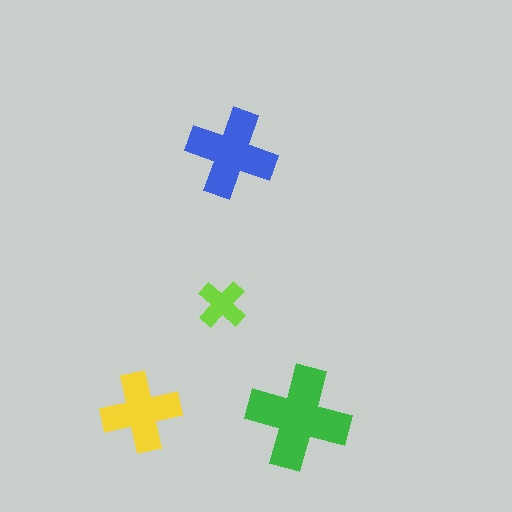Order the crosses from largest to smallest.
the green one, the blue one, the yellow one, the lime one.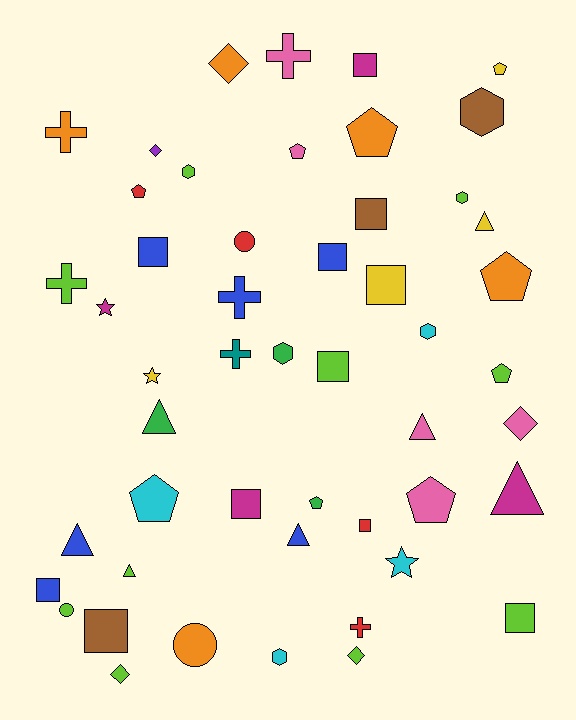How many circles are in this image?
There are 3 circles.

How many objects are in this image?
There are 50 objects.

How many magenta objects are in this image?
There are 4 magenta objects.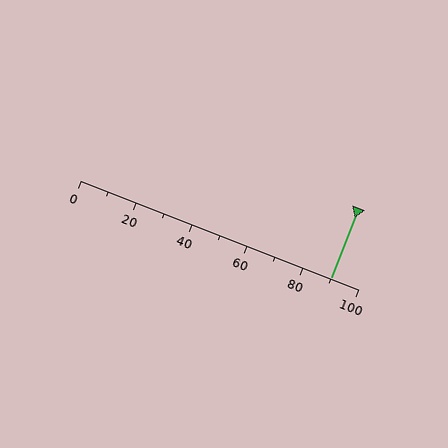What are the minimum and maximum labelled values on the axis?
The axis runs from 0 to 100.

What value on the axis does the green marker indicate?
The marker indicates approximately 90.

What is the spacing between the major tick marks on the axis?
The major ticks are spaced 20 apart.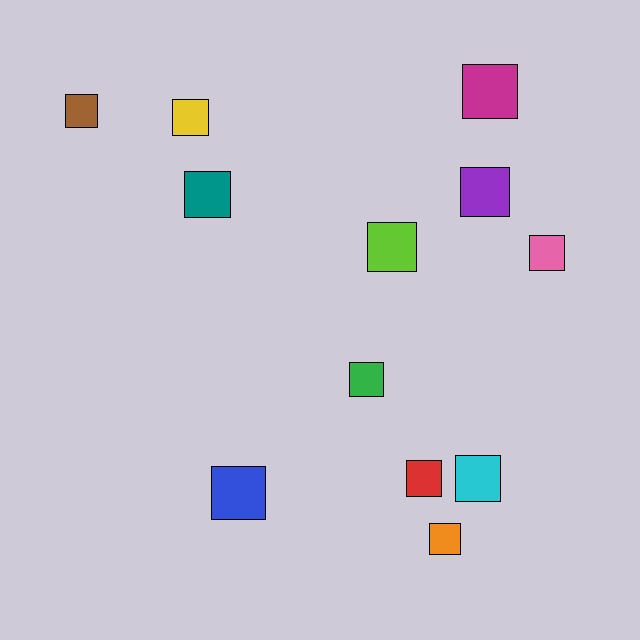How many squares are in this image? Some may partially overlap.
There are 12 squares.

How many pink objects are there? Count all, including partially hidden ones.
There is 1 pink object.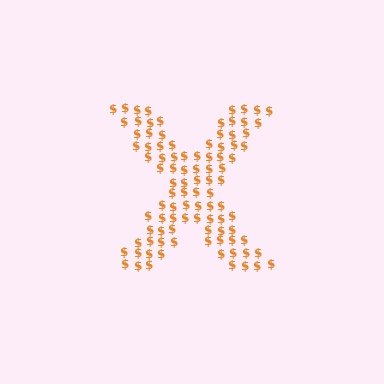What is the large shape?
The large shape is the letter X.